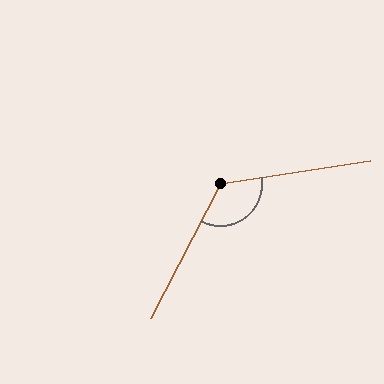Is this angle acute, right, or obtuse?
It is obtuse.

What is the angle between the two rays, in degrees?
Approximately 127 degrees.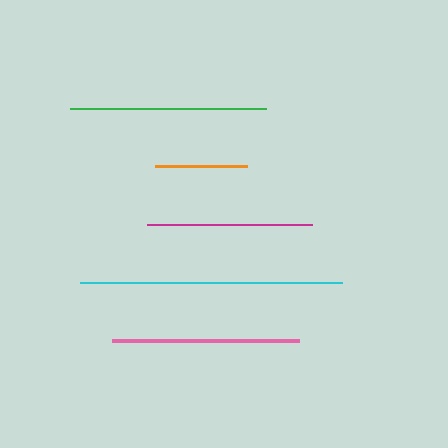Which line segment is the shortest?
The orange line is the shortest at approximately 92 pixels.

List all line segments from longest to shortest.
From longest to shortest: cyan, green, pink, magenta, orange.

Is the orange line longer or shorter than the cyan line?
The cyan line is longer than the orange line.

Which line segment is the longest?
The cyan line is the longest at approximately 262 pixels.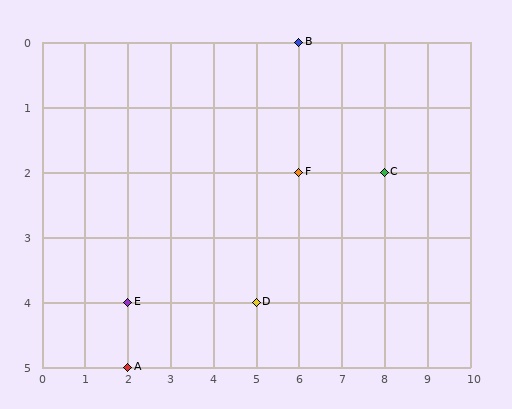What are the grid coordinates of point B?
Point B is at grid coordinates (6, 0).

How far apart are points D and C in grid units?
Points D and C are 3 columns and 2 rows apart (about 3.6 grid units diagonally).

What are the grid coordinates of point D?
Point D is at grid coordinates (5, 4).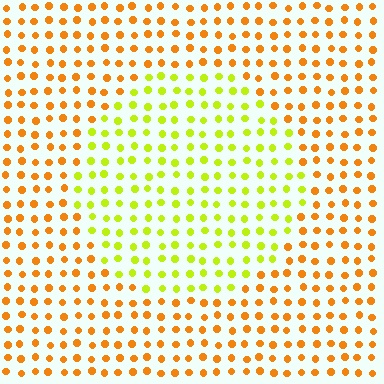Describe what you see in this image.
The image is filled with small orange elements in a uniform arrangement. A circle-shaped region is visible where the elements are tinted to a slightly different hue, forming a subtle color boundary.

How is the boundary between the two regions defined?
The boundary is defined purely by a slight shift in hue (about 44 degrees). Spacing, size, and orientation are identical on both sides.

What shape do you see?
I see a circle.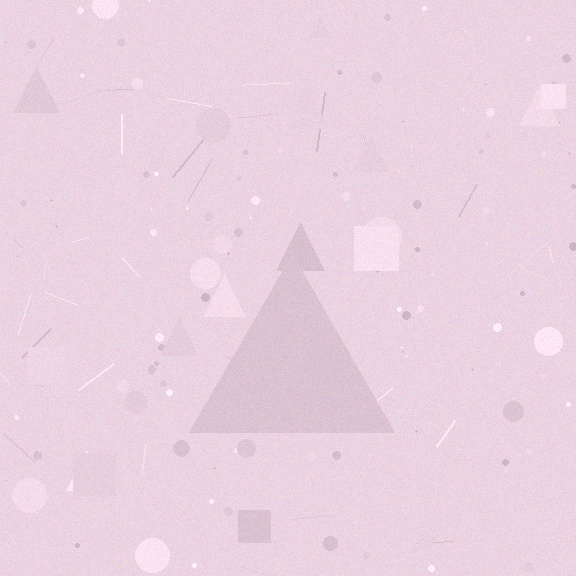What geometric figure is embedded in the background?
A triangle is embedded in the background.